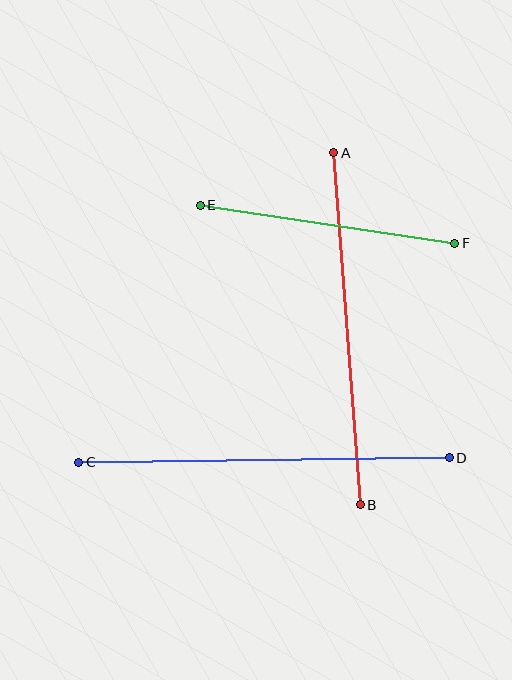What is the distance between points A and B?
The distance is approximately 353 pixels.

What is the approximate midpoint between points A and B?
The midpoint is at approximately (347, 329) pixels.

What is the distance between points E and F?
The distance is approximately 257 pixels.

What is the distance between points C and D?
The distance is approximately 370 pixels.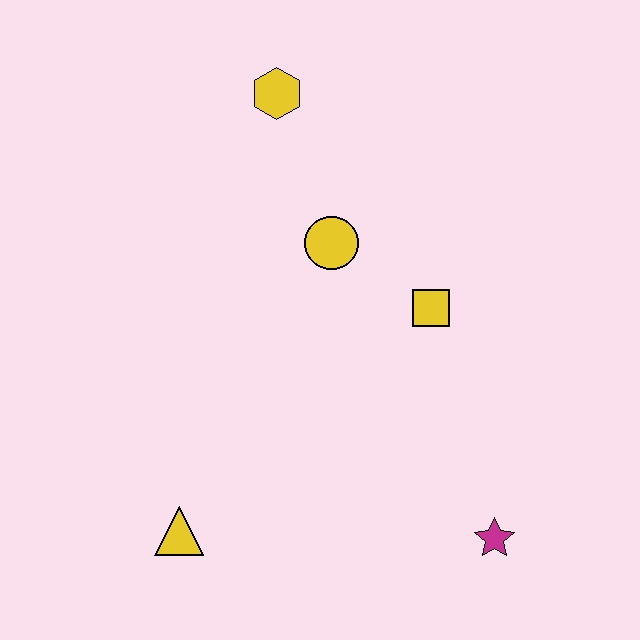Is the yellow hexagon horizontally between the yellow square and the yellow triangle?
Yes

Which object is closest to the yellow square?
The yellow circle is closest to the yellow square.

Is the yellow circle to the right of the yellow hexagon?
Yes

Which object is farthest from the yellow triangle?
The yellow hexagon is farthest from the yellow triangle.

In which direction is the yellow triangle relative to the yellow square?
The yellow triangle is to the left of the yellow square.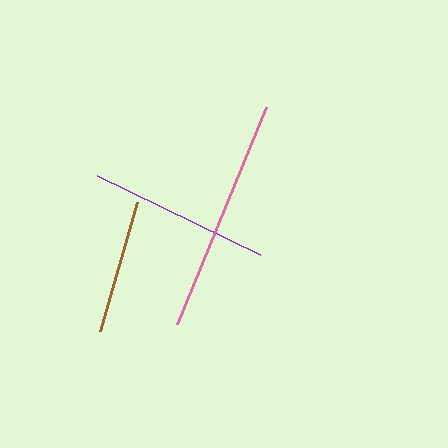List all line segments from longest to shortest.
From longest to shortest: pink, purple, brown.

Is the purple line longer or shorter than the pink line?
The pink line is longer than the purple line.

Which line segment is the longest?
The pink line is the longest at approximately 234 pixels.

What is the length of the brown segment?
The brown segment is approximately 134 pixels long.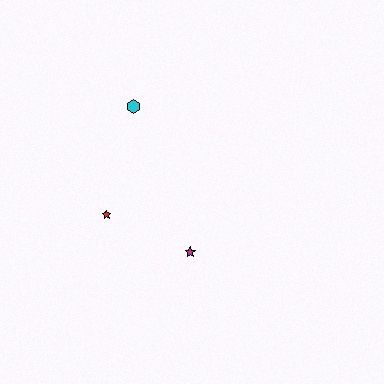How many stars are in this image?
There are 2 stars.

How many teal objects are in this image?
There are no teal objects.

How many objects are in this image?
There are 3 objects.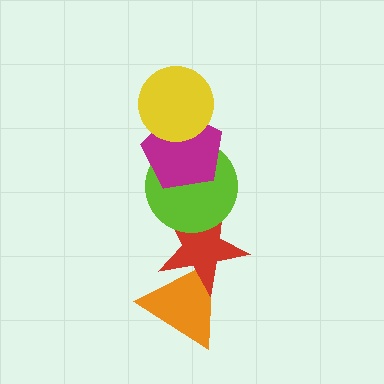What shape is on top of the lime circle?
The magenta pentagon is on top of the lime circle.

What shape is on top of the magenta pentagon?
The yellow circle is on top of the magenta pentagon.